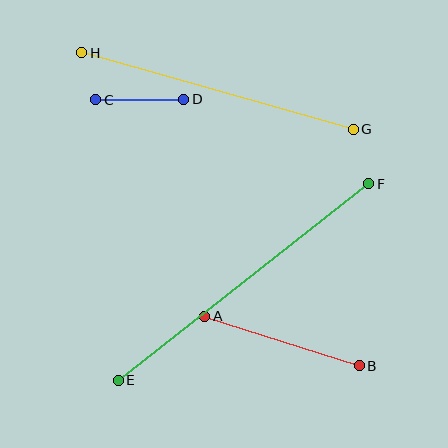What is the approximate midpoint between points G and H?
The midpoint is at approximately (217, 91) pixels.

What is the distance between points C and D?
The distance is approximately 88 pixels.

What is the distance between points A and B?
The distance is approximately 162 pixels.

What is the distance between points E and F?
The distance is approximately 318 pixels.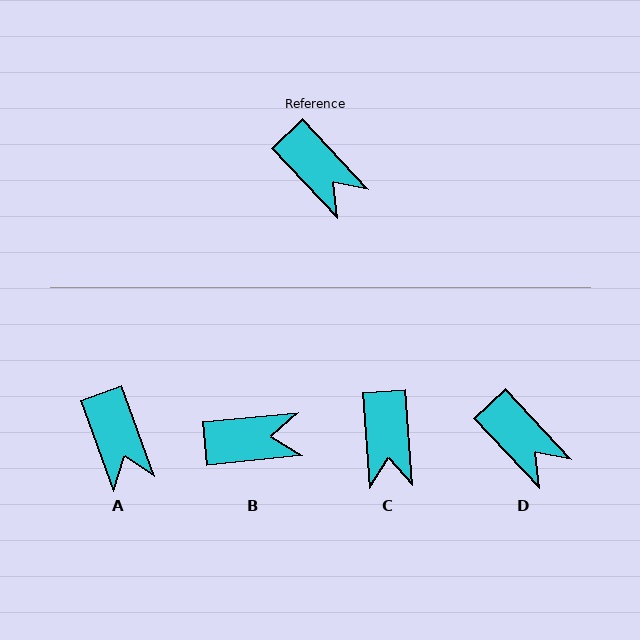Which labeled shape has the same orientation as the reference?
D.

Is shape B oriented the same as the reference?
No, it is off by about 52 degrees.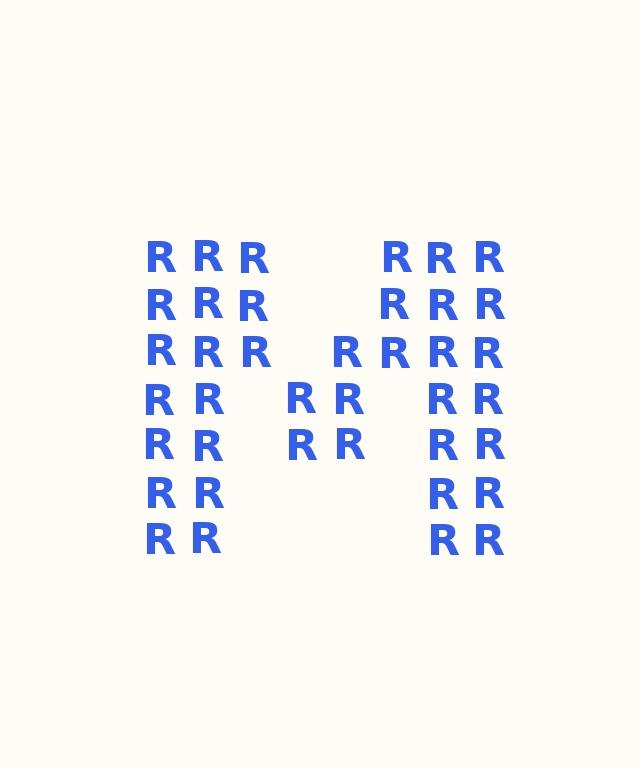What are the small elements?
The small elements are letter R's.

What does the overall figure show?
The overall figure shows the letter M.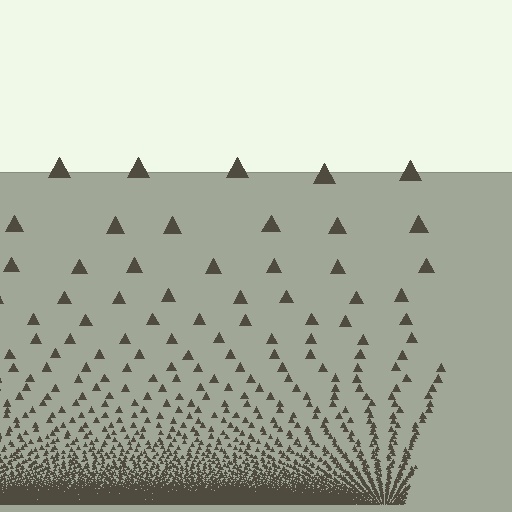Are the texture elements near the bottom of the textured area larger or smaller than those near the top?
Smaller. The gradient is inverted — elements near the bottom are smaller and denser.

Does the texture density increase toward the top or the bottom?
Density increases toward the bottom.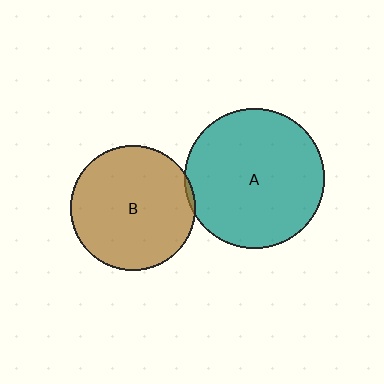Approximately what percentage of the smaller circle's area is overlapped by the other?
Approximately 5%.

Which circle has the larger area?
Circle A (teal).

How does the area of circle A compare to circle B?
Approximately 1.3 times.